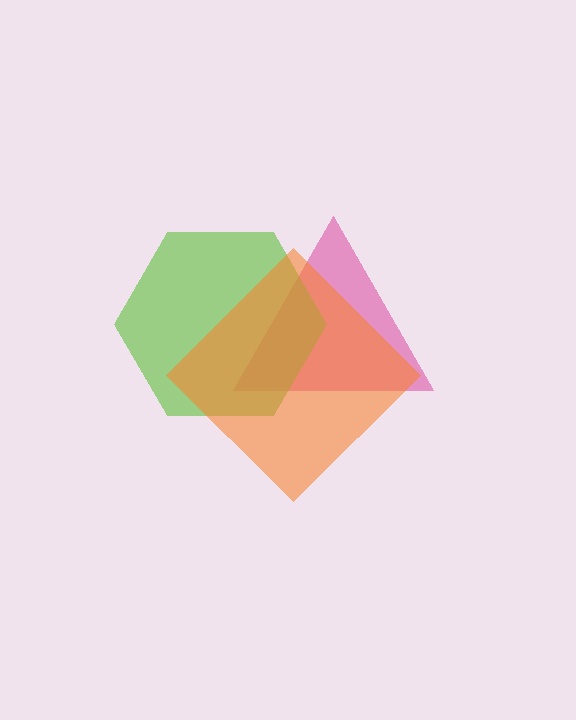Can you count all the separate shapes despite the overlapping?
Yes, there are 3 separate shapes.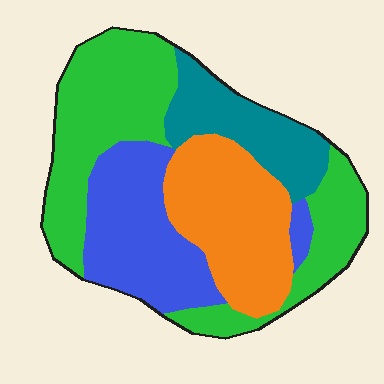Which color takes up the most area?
Green, at roughly 40%.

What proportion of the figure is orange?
Orange covers roughly 25% of the figure.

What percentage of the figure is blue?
Blue takes up about one quarter (1/4) of the figure.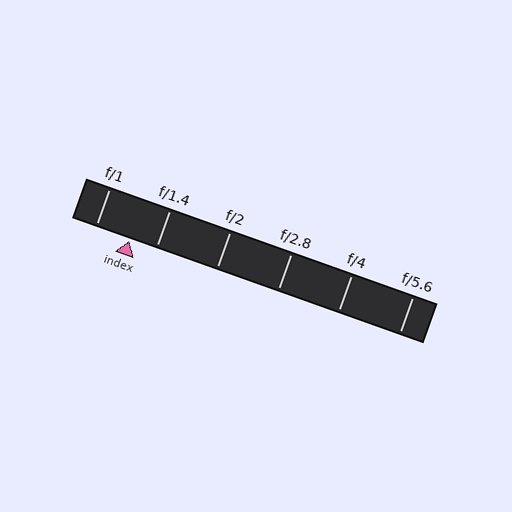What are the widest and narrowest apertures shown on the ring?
The widest aperture shown is f/1 and the narrowest is f/5.6.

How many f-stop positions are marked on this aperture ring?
There are 6 f-stop positions marked.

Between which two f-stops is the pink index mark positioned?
The index mark is between f/1 and f/1.4.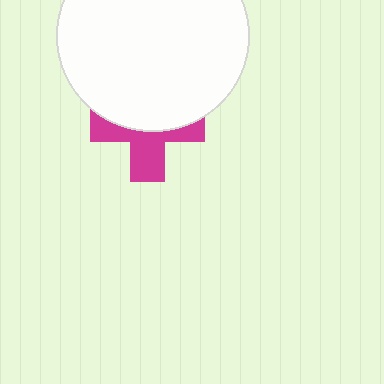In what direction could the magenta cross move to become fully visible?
The magenta cross could move down. That would shift it out from behind the white circle entirely.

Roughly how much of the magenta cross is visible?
About half of it is visible (roughly 48%).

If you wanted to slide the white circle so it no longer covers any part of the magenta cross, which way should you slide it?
Slide it up — that is the most direct way to separate the two shapes.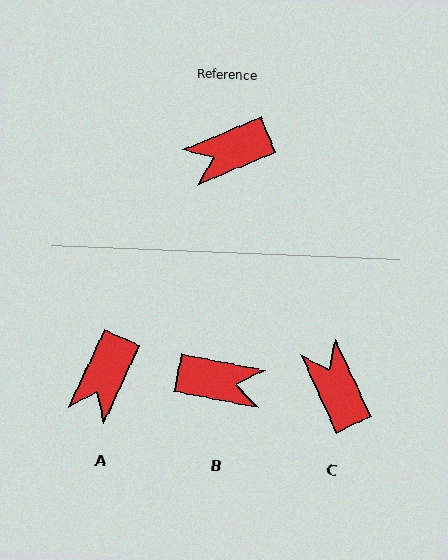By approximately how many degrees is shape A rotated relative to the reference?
Approximately 43 degrees counter-clockwise.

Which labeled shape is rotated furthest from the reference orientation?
B, about 147 degrees away.